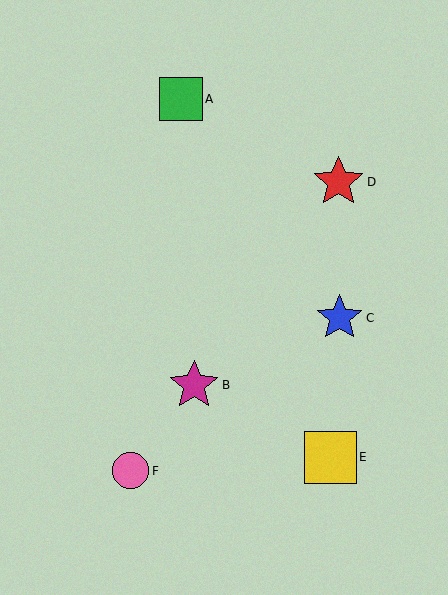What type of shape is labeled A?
Shape A is a green square.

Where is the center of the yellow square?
The center of the yellow square is at (330, 457).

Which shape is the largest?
The yellow square (labeled E) is the largest.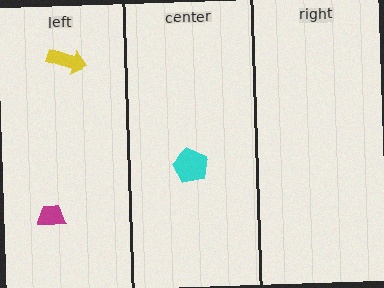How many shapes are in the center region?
1.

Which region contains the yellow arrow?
The left region.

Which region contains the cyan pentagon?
The center region.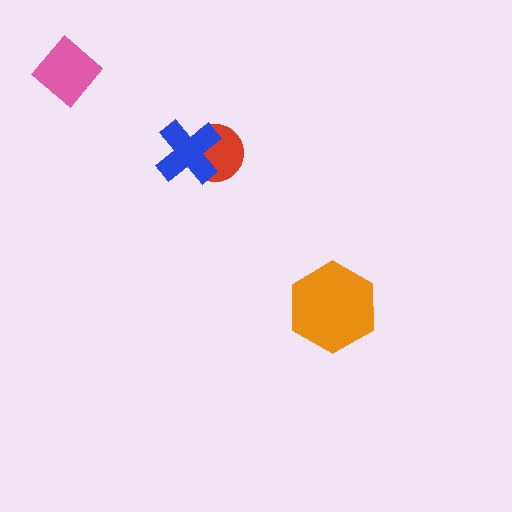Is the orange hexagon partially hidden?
No, no other shape covers it.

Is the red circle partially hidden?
Yes, it is partially covered by another shape.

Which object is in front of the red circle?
The blue cross is in front of the red circle.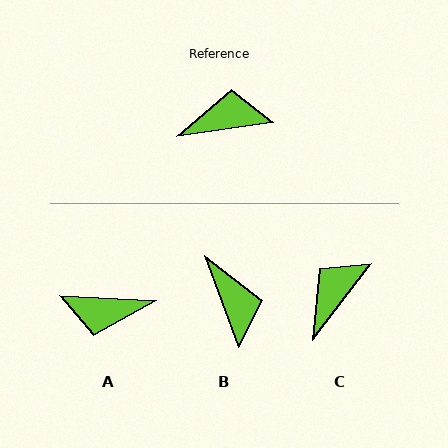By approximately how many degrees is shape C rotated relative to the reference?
Approximately 45 degrees counter-clockwise.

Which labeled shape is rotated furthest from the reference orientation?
A, about 169 degrees away.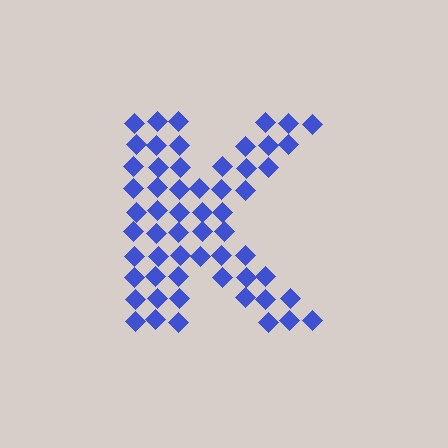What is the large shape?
The large shape is the letter K.